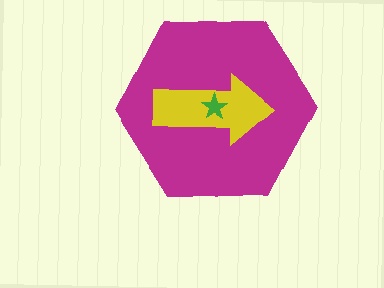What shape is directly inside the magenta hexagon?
The yellow arrow.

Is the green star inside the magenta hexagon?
Yes.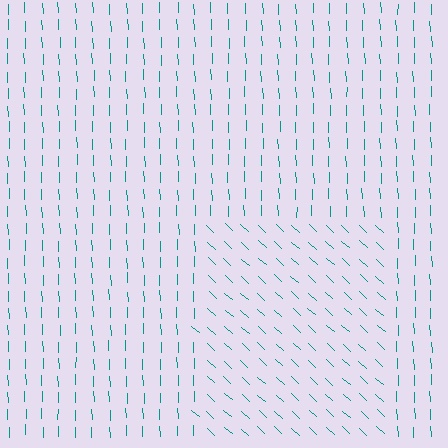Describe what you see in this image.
The image is filled with small teal line segments. A rectangle region in the image has lines oriented differently from the surrounding lines, creating a visible texture boundary.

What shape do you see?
I see a rectangle.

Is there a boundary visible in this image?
Yes, there is a texture boundary formed by a change in line orientation.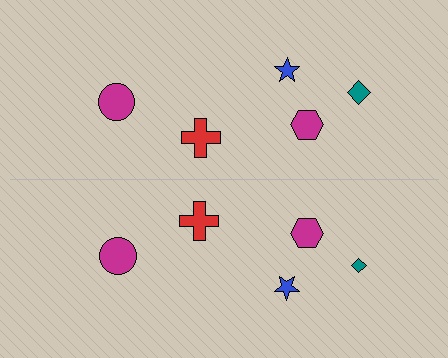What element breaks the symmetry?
The teal diamond on the bottom side has a different size than its mirror counterpart.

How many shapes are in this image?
There are 10 shapes in this image.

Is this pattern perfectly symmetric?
No, the pattern is not perfectly symmetric. The teal diamond on the bottom side has a different size than its mirror counterpart.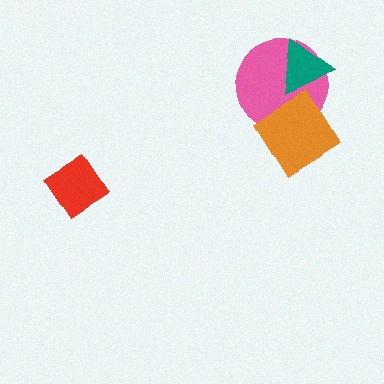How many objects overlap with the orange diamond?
2 objects overlap with the orange diamond.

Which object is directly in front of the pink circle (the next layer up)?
The teal triangle is directly in front of the pink circle.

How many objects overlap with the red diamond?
0 objects overlap with the red diamond.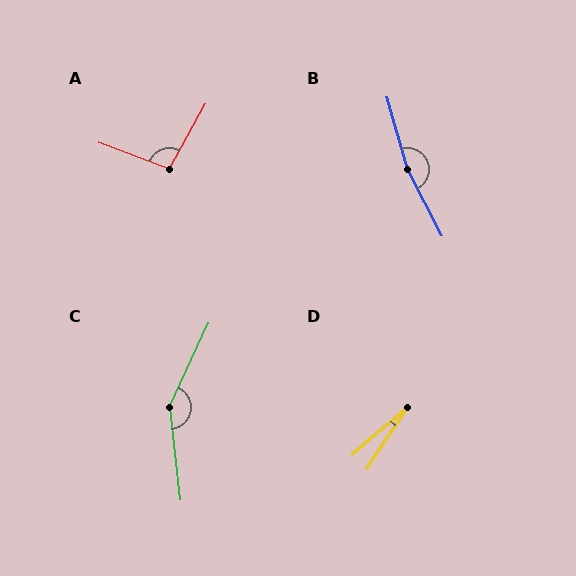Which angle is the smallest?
D, at approximately 16 degrees.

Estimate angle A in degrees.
Approximately 99 degrees.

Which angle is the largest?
B, at approximately 169 degrees.